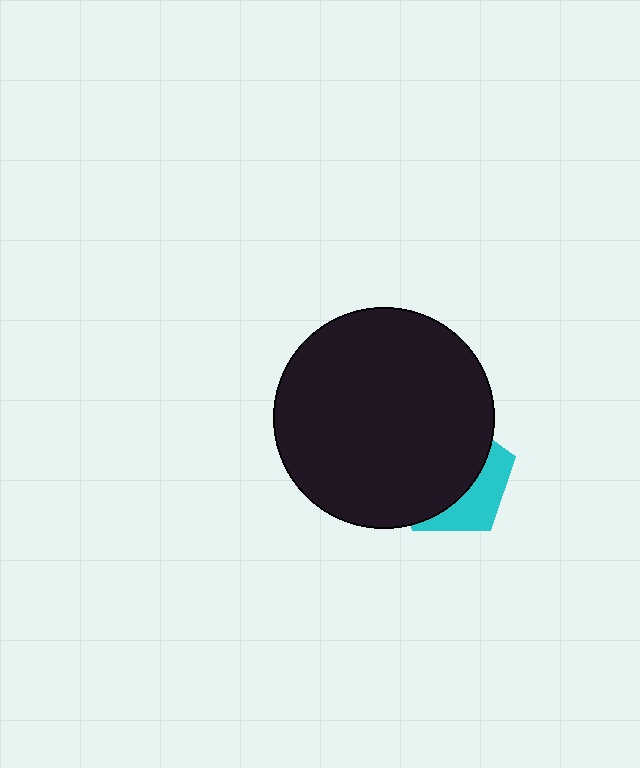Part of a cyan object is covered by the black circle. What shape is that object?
It is a pentagon.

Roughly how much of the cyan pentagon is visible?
A small part of it is visible (roughly 34%).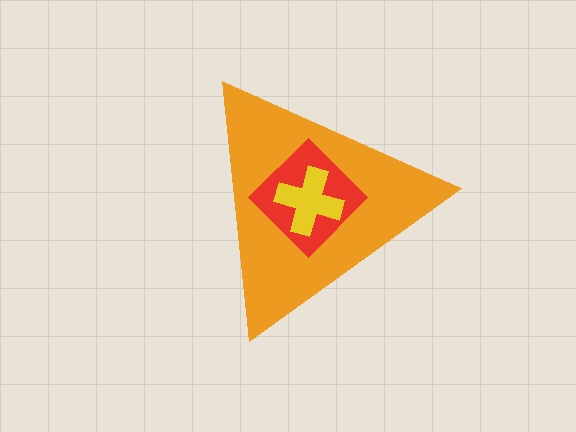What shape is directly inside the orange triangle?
The red diamond.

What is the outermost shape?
The orange triangle.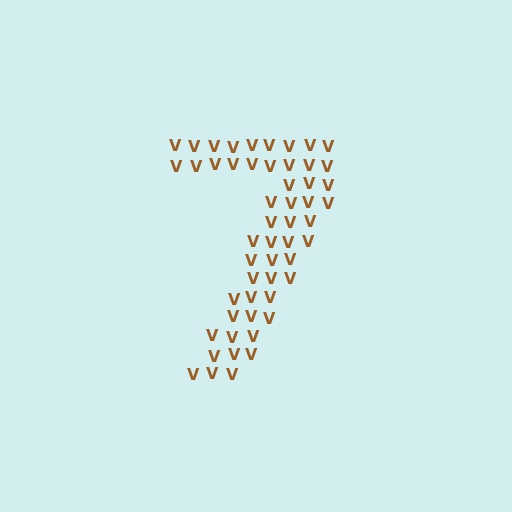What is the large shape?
The large shape is the digit 7.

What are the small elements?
The small elements are letter V's.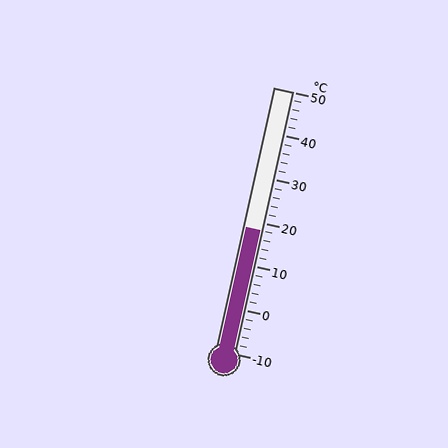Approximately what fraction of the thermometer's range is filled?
The thermometer is filled to approximately 45% of its range.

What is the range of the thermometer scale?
The thermometer scale ranges from -10°C to 50°C.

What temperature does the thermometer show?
The thermometer shows approximately 18°C.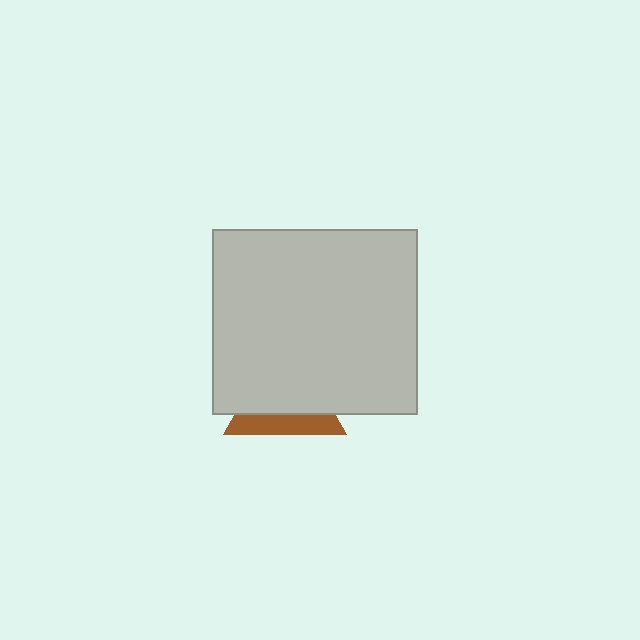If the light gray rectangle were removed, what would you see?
You would see the complete brown triangle.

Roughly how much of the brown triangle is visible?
A small part of it is visible (roughly 33%).